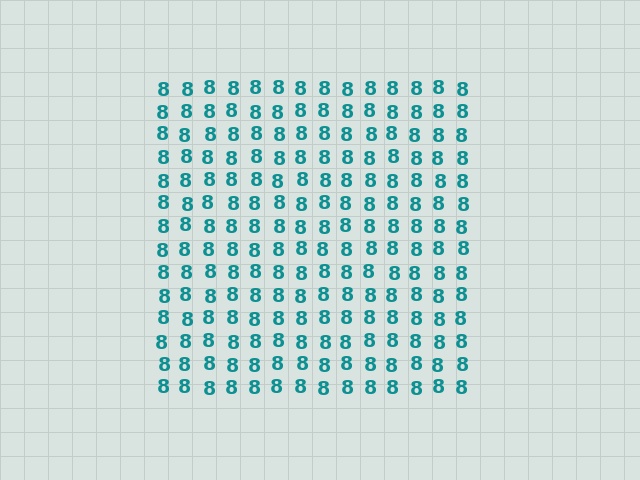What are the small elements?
The small elements are digit 8's.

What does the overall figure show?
The overall figure shows a square.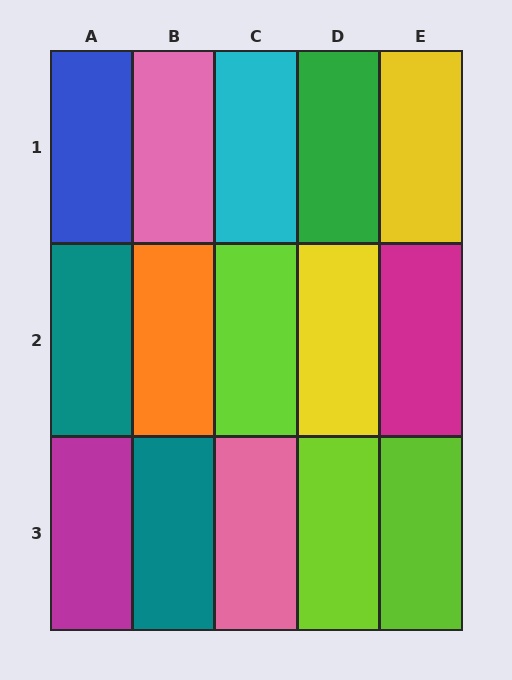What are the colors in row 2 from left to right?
Teal, orange, lime, yellow, magenta.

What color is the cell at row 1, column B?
Pink.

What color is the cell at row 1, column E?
Yellow.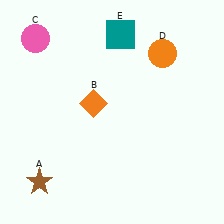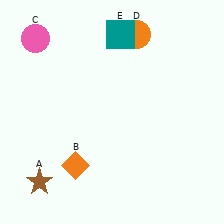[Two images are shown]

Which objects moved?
The objects that moved are: the orange diamond (B), the orange circle (D).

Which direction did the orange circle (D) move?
The orange circle (D) moved left.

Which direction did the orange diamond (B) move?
The orange diamond (B) moved down.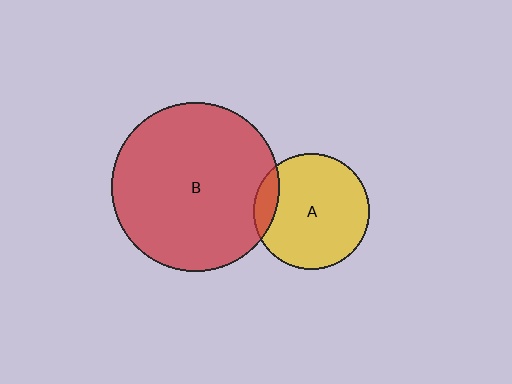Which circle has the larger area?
Circle B (red).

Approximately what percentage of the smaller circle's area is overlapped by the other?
Approximately 10%.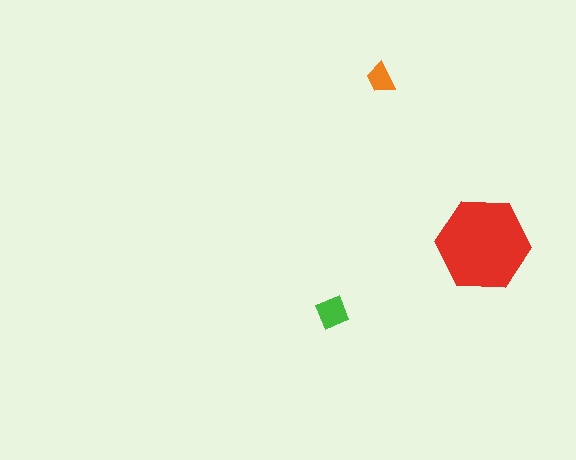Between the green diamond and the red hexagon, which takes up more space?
The red hexagon.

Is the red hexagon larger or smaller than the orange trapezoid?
Larger.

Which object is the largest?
The red hexagon.